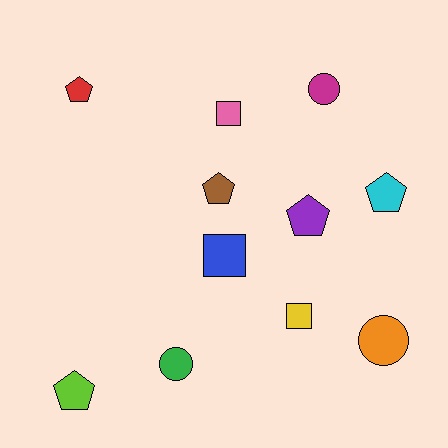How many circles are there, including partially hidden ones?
There are 3 circles.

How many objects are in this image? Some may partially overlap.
There are 11 objects.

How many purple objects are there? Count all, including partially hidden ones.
There is 1 purple object.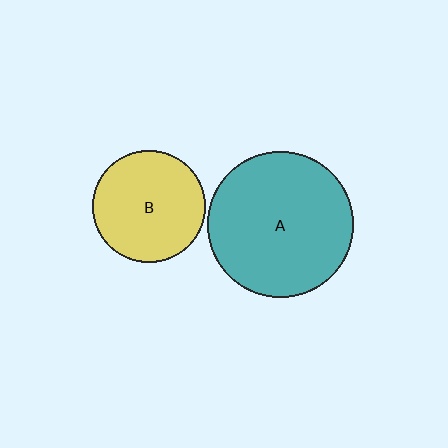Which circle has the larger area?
Circle A (teal).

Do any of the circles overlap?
No, none of the circles overlap.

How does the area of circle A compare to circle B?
Approximately 1.7 times.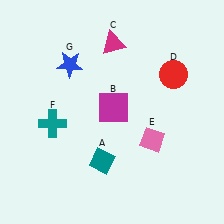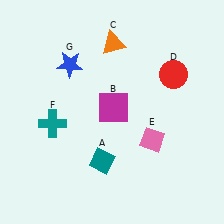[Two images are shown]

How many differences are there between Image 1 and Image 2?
There is 1 difference between the two images.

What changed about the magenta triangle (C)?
In Image 1, C is magenta. In Image 2, it changed to orange.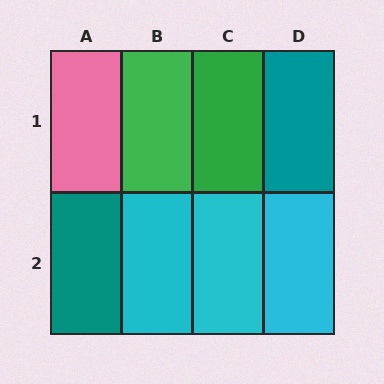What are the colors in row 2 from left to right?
Teal, cyan, cyan, cyan.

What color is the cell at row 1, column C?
Green.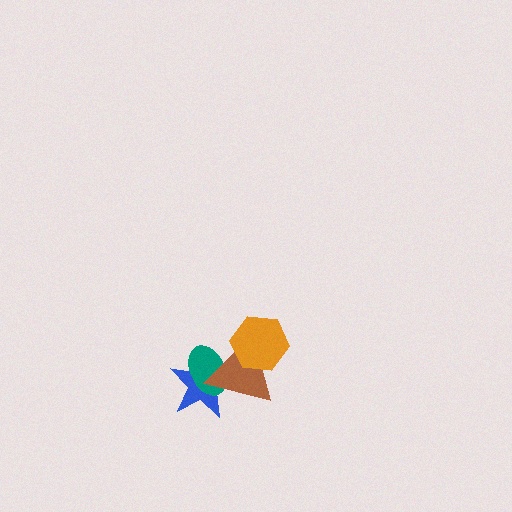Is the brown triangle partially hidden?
Yes, it is partially covered by another shape.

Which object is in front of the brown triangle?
The orange hexagon is in front of the brown triangle.